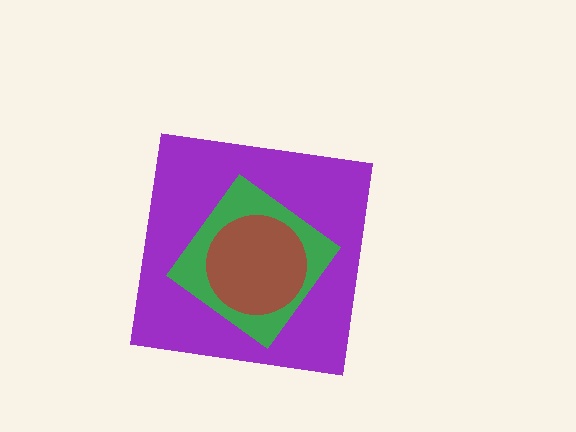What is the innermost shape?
The brown circle.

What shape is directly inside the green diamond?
The brown circle.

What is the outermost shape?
The purple square.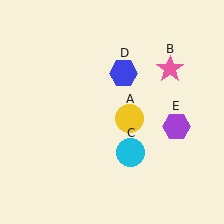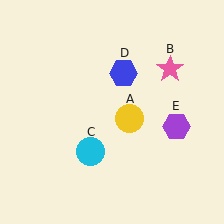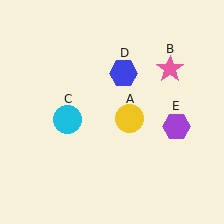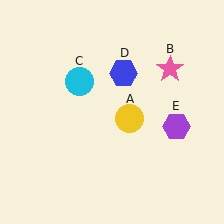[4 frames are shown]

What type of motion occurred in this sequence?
The cyan circle (object C) rotated clockwise around the center of the scene.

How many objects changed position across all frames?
1 object changed position: cyan circle (object C).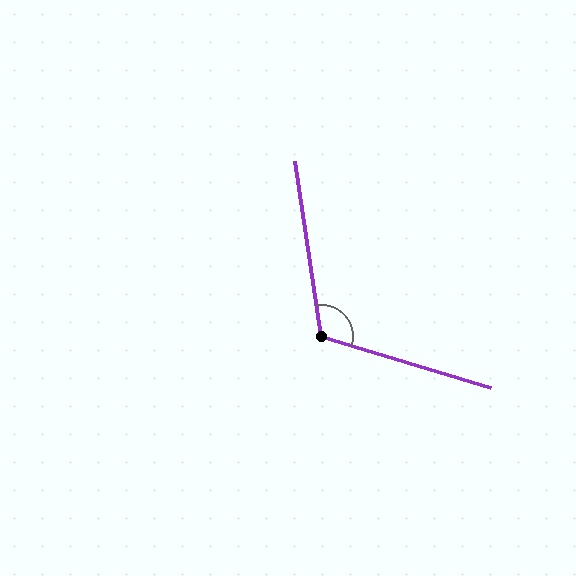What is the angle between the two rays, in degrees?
Approximately 115 degrees.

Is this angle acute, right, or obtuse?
It is obtuse.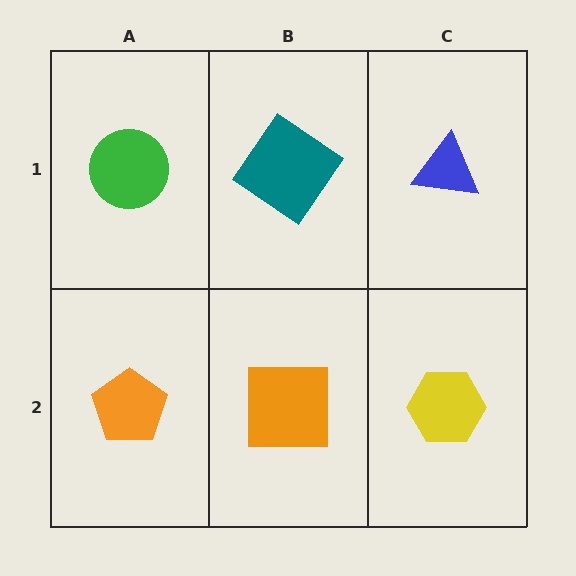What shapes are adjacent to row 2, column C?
A blue triangle (row 1, column C), an orange square (row 2, column B).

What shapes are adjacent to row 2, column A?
A green circle (row 1, column A), an orange square (row 2, column B).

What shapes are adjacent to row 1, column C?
A yellow hexagon (row 2, column C), a teal diamond (row 1, column B).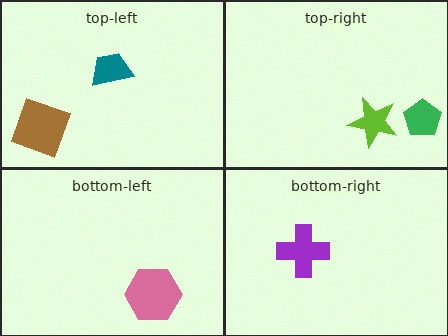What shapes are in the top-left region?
The brown square, the teal trapezoid.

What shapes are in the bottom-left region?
The pink hexagon.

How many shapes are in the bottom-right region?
1.